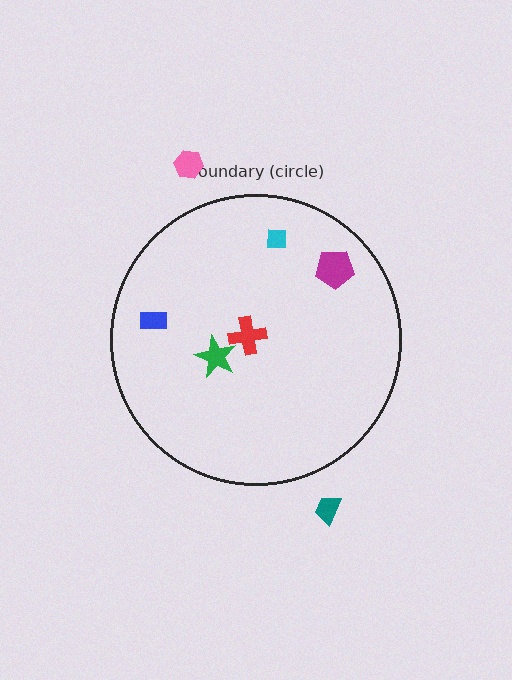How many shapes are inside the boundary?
5 inside, 2 outside.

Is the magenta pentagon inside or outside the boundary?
Inside.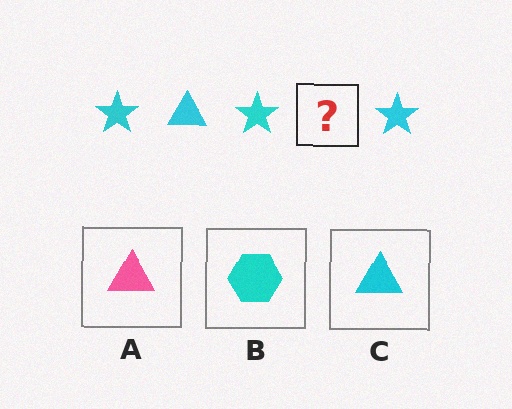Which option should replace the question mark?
Option C.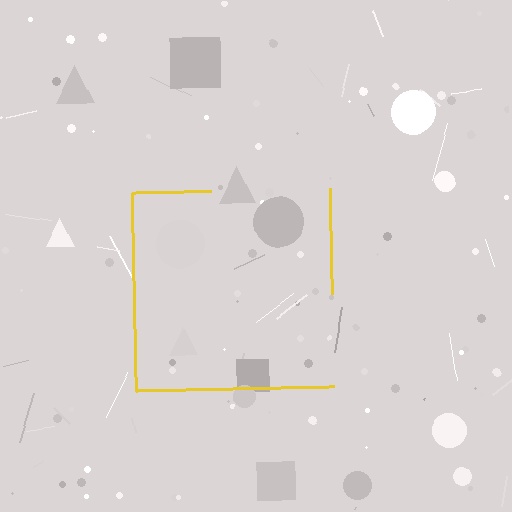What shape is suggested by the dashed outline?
The dashed outline suggests a square.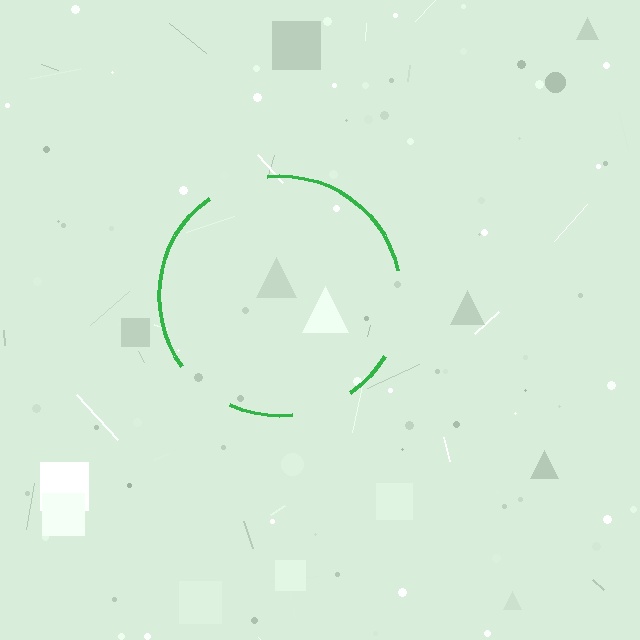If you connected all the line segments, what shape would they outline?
They would outline a circle.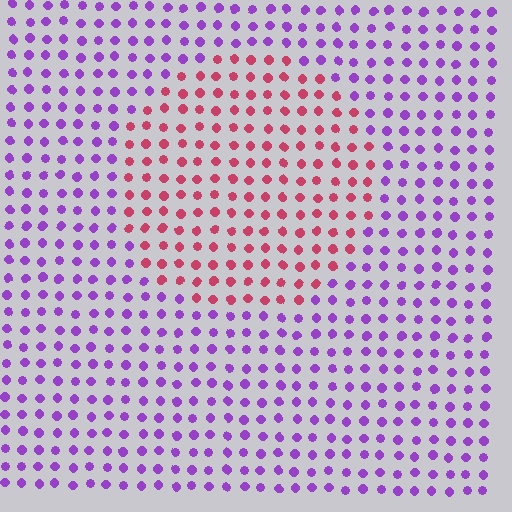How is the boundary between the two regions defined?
The boundary is defined purely by a slight shift in hue (about 64 degrees). Spacing, size, and orientation are identical on both sides.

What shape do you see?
I see a circle.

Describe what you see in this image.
The image is filled with small purple elements in a uniform arrangement. A circle-shaped region is visible where the elements are tinted to a slightly different hue, forming a subtle color boundary.